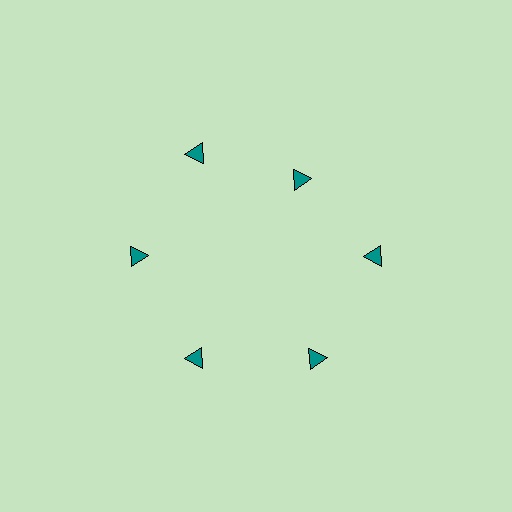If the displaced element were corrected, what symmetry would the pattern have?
It would have 6-fold rotational symmetry — the pattern would map onto itself every 60 degrees.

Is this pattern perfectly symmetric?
No. The 6 teal triangles are arranged in a ring, but one element near the 1 o'clock position is pulled inward toward the center, breaking the 6-fold rotational symmetry.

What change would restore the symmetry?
The symmetry would be restored by moving it outward, back onto the ring so that all 6 triangles sit at equal angles and equal distance from the center.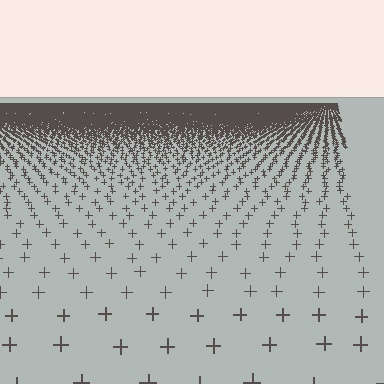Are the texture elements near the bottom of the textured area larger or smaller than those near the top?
Larger. Near the bottom, elements are closer to the viewer and appear at a bigger on-screen size.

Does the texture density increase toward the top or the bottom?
Density increases toward the top.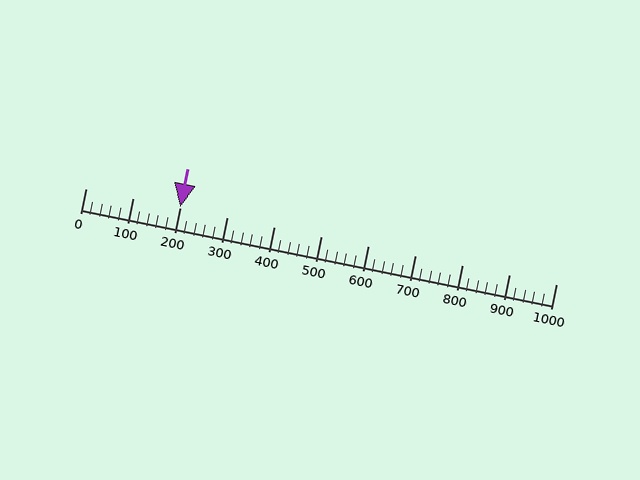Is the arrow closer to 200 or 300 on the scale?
The arrow is closer to 200.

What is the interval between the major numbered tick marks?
The major tick marks are spaced 100 units apart.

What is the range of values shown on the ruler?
The ruler shows values from 0 to 1000.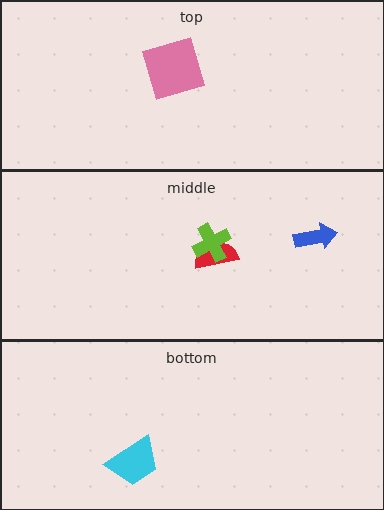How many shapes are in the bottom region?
1.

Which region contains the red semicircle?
The middle region.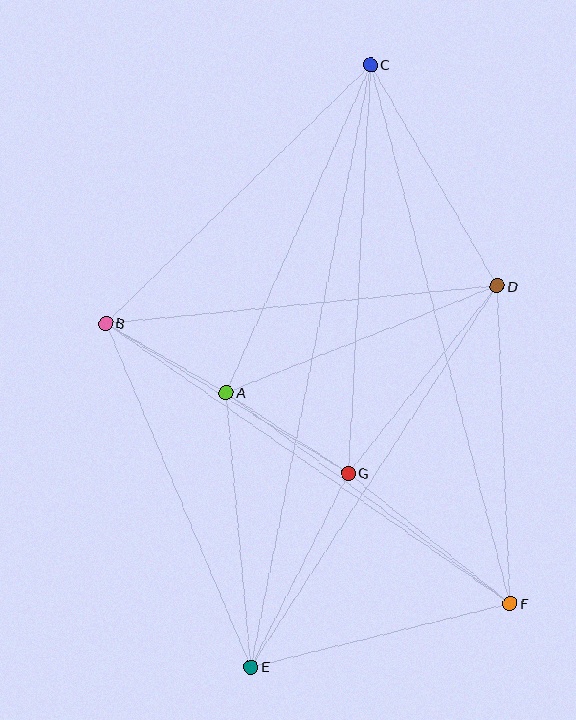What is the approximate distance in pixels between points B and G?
The distance between B and G is approximately 285 pixels.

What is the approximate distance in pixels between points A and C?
The distance between A and C is approximately 358 pixels.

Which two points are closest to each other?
Points A and B are closest to each other.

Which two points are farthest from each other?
Points C and E are farthest from each other.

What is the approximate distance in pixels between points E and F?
The distance between E and F is approximately 267 pixels.